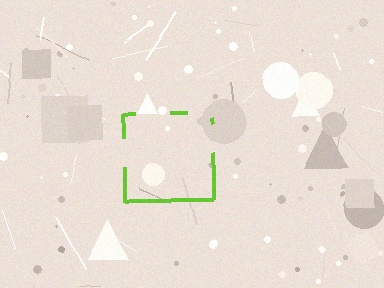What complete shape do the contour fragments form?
The contour fragments form a square.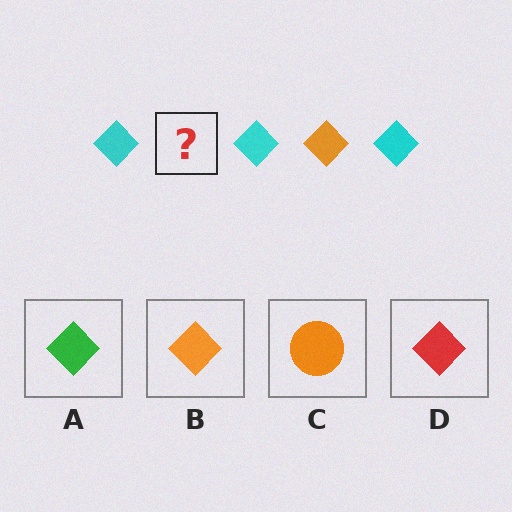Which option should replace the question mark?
Option B.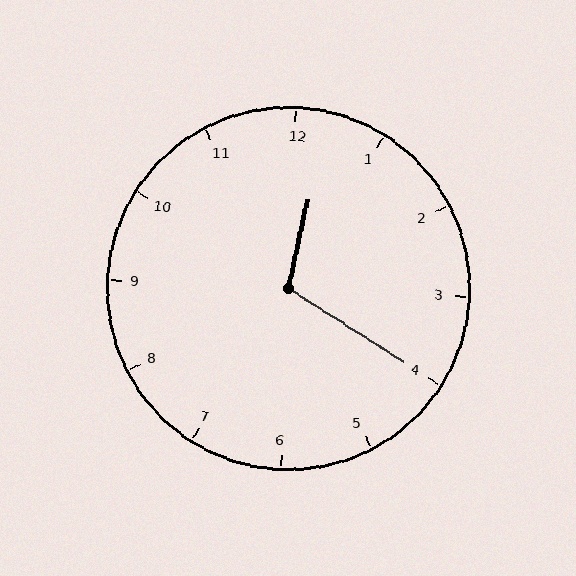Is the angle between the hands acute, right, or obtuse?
It is obtuse.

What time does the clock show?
12:20.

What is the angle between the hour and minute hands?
Approximately 110 degrees.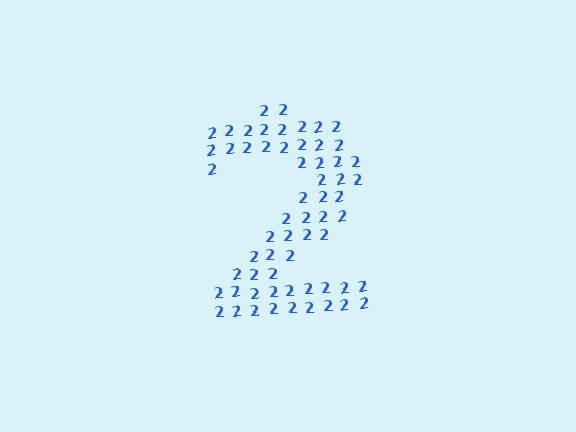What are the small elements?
The small elements are digit 2's.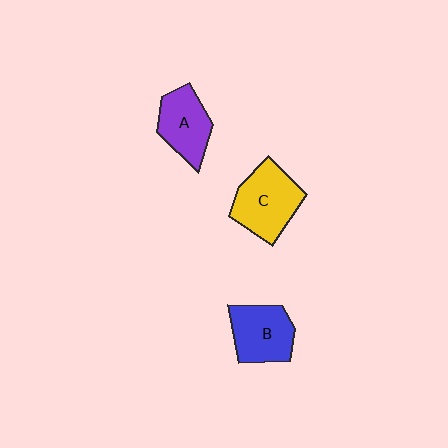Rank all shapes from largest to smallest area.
From largest to smallest: C (yellow), B (blue), A (purple).